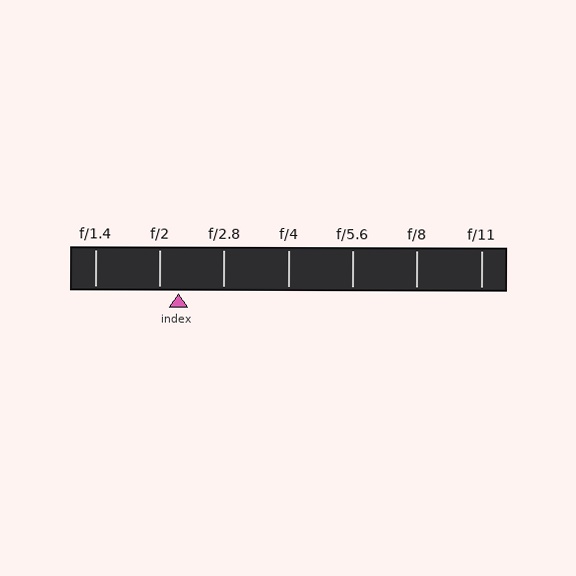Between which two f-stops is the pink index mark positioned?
The index mark is between f/2 and f/2.8.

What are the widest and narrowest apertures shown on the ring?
The widest aperture shown is f/1.4 and the narrowest is f/11.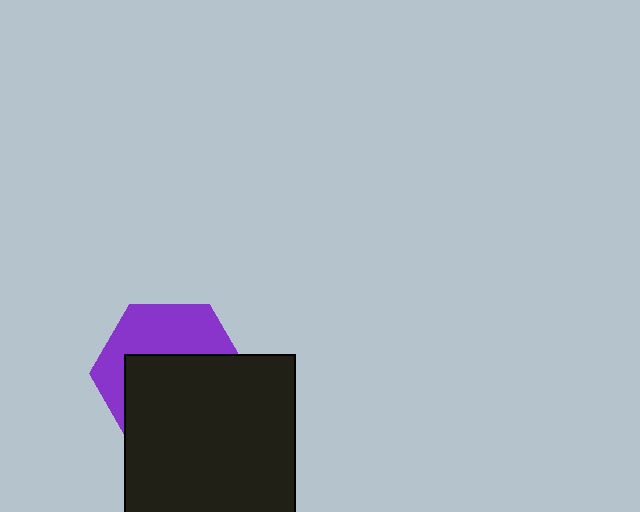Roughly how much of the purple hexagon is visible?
A small part of it is visible (roughly 42%).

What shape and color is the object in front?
The object in front is a black square.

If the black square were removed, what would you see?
You would see the complete purple hexagon.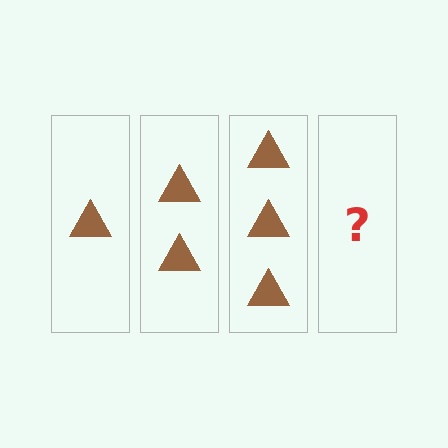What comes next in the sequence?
The next element should be 4 triangles.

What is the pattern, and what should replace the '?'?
The pattern is that each step adds one more triangle. The '?' should be 4 triangles.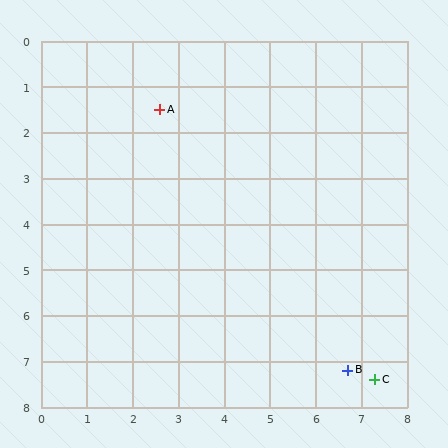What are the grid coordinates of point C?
Point C is at approximately (7.3, 7.4).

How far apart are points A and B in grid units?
Points A and B are about 7.0 grid units apart.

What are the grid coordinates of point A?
Point A is at approximately (2.6, 1.5).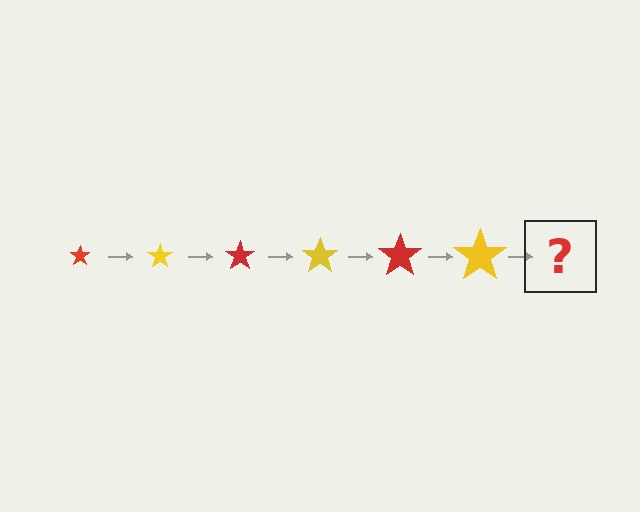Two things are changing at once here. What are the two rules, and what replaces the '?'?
The two rules are that the star grows larger each step and the color cycles through red and yellow. The '?' should be a red star, larger than the previous one.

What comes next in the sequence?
The next element should be a red star, larger than the previous one.